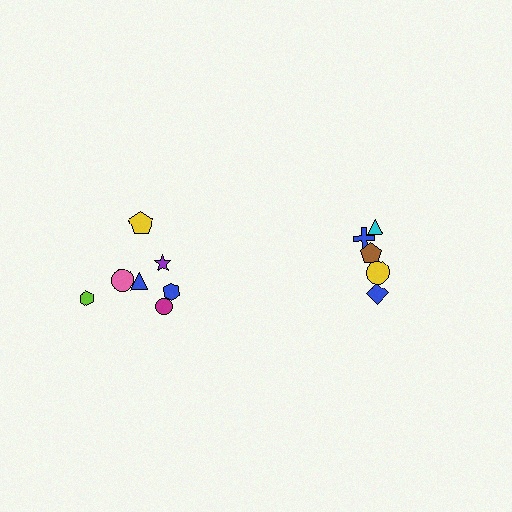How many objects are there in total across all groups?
There are 12 objects.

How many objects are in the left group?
There are 7 objects.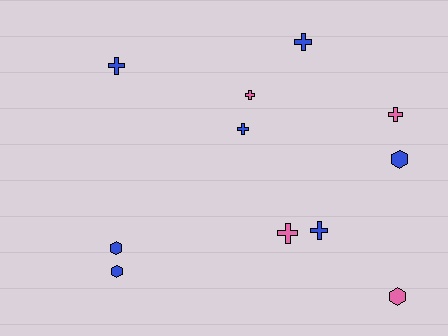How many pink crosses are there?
There are 3 pink crosses.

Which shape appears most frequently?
Cross, with 7 objects.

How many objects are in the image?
There are 11 objects.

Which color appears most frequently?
Blue, with 7 objects.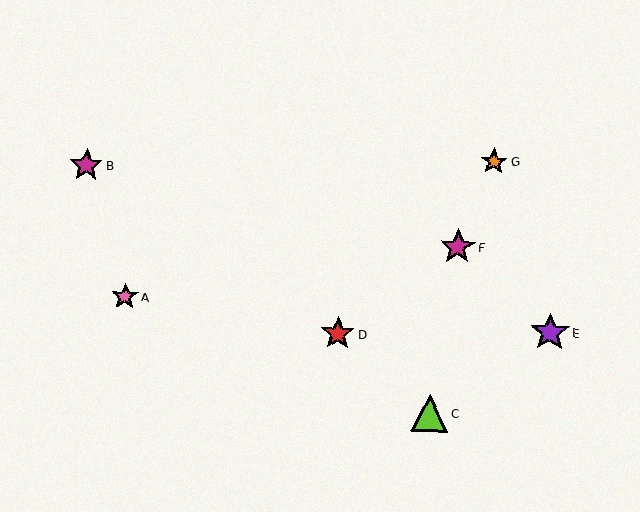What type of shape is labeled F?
Shape F is a magenta star.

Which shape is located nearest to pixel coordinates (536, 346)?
The purple star (labeled E) at (550, 332) is nearest to that location.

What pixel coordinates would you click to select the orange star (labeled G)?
Click at (494, 162) to select the orange star G.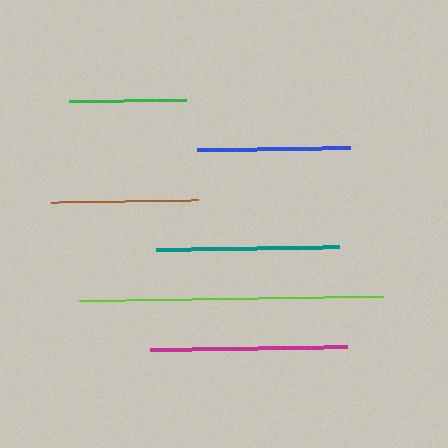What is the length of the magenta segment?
The magenta segment is approximately 197 pixels long.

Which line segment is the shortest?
The green line is the shortest at approximately 116 pixels.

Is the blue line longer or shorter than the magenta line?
The magenta line is longer than the blue line.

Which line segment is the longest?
The lime line is the longest at approximately 305 pixels.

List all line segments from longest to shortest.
From longest to shortest: lime, magenta, teal, blue, brown, green.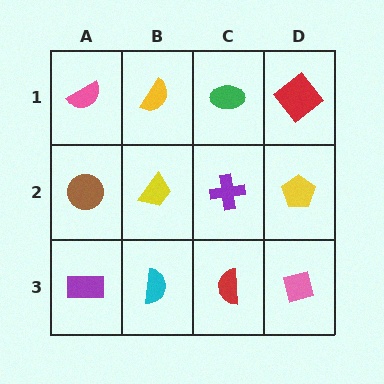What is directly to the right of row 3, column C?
A pink diamond.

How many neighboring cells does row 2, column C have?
4.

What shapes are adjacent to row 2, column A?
A pink semicircle (row 1, column A), a purple rectangle (row 3, column A), a yellow trapezoid (row 2, column B).